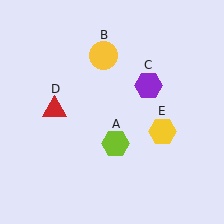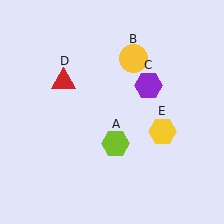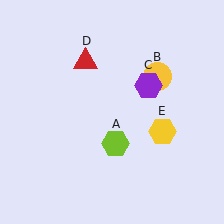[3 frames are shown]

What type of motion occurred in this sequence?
The yellow circle (object B), red triangle (object D) rotated clockwise around the center of the scene.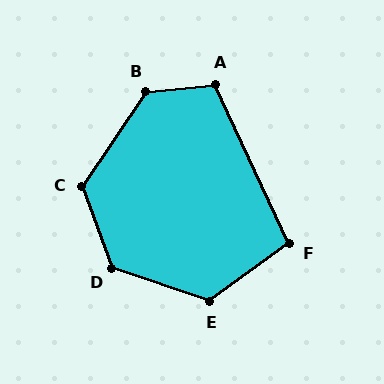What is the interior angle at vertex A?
Approximately 109 degrees (obtuse).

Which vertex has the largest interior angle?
B, at approximately 130 degrees.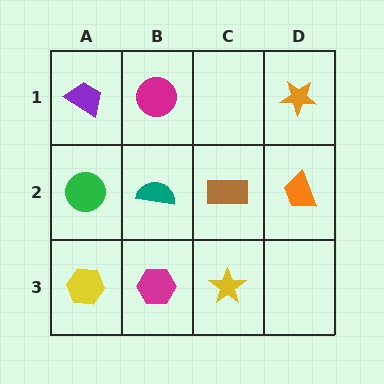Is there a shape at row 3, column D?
No, that cell is empty.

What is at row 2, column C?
A brown rectangle.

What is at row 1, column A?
A purple trapezoid.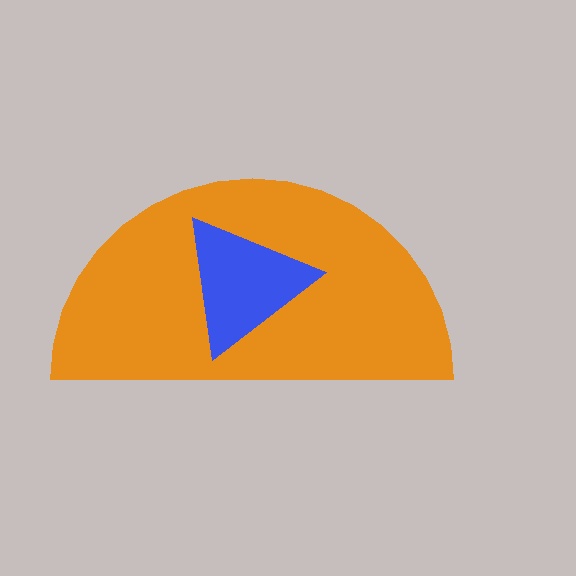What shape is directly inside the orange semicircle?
The blue triangle.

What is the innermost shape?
The blue triangle.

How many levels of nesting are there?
2.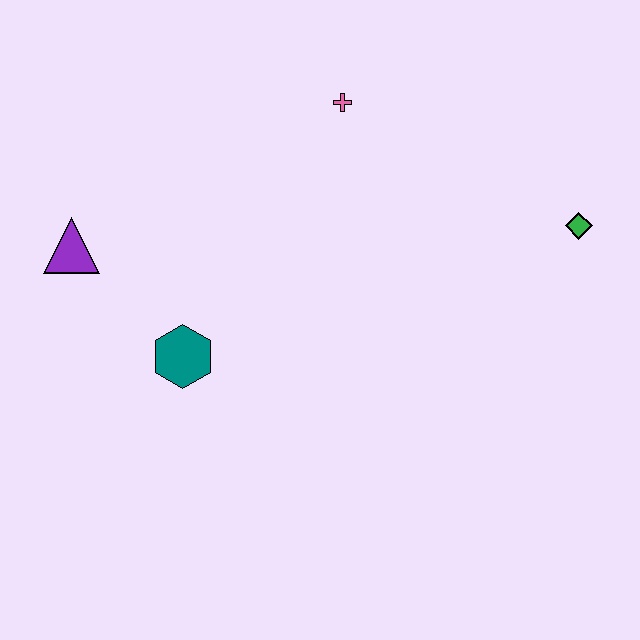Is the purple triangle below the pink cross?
Yes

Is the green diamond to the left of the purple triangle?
No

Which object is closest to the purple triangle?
The teal hexagon is closest to the purple triangle.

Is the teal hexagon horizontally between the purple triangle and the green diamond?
Yes